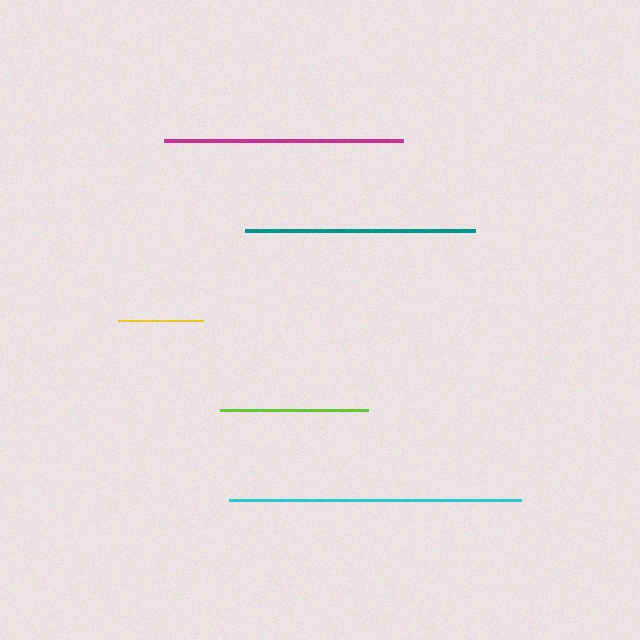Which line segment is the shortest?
The yellow line is the shortest at approximately 85 pixels.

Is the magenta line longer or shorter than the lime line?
The magenta line is longer than the lime line.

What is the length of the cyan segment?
The cyan segment is approximately 293 pixels long.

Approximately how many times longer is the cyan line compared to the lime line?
The cyan line is approximately 2.0 times the length of the lime line.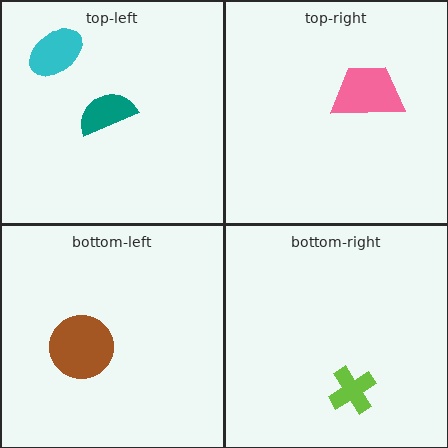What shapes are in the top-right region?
The pink trapezoid.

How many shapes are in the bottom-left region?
1.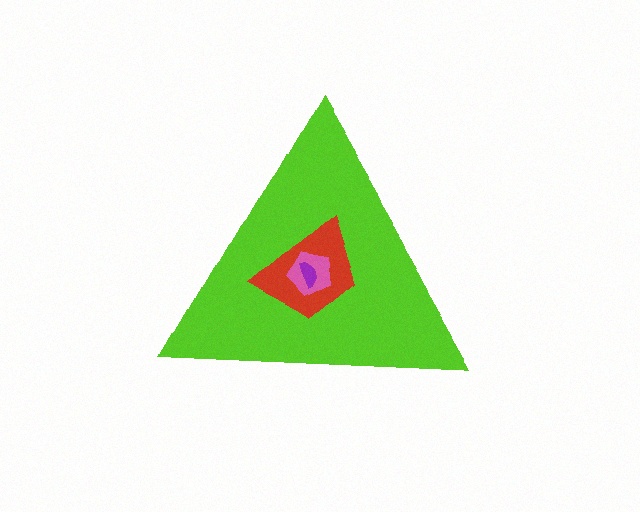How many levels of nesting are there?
4.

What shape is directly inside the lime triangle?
The red trapezoid.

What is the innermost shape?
The purple semicircle.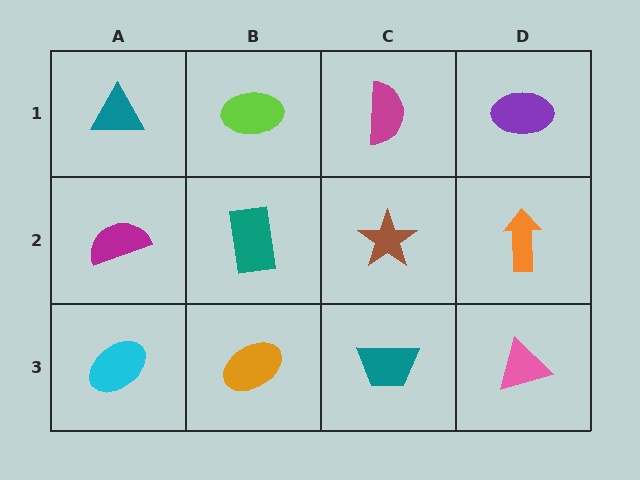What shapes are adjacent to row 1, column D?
An orange arrow (row 2, column D), a magenta semicircle (row 1, column C).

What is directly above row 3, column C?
A brown star.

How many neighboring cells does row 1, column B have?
3.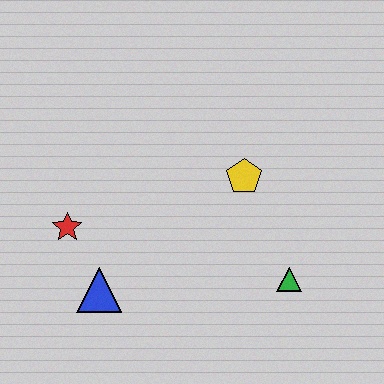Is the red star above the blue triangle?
Yes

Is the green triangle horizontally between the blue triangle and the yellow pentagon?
No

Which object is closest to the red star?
The blue triangle is closest to the red star.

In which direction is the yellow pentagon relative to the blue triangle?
The yellow pentagon is to the right of the blue triangle.